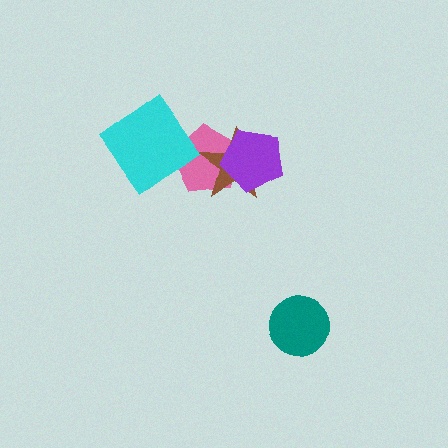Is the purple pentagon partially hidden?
No, no other shape covers it.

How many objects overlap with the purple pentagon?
2 objects overlap with the purple pentagon.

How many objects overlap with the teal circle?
0 objects overlap with the teal circle.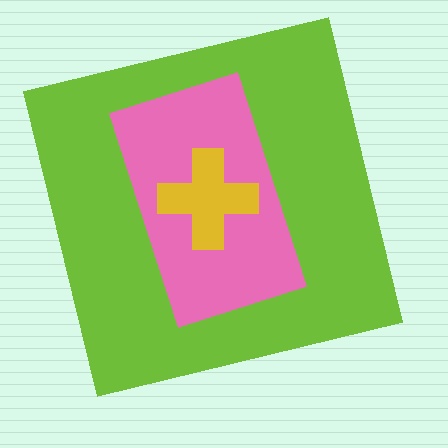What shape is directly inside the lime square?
The pink rectangle.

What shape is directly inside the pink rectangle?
The yellow cross.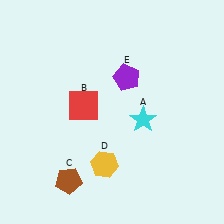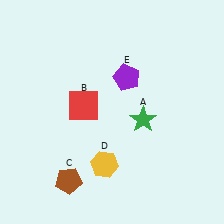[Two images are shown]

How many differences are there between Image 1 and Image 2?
There is 1 difference between the two images.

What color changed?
The star (A) changed from cyan in Image 1 to green in Image 2.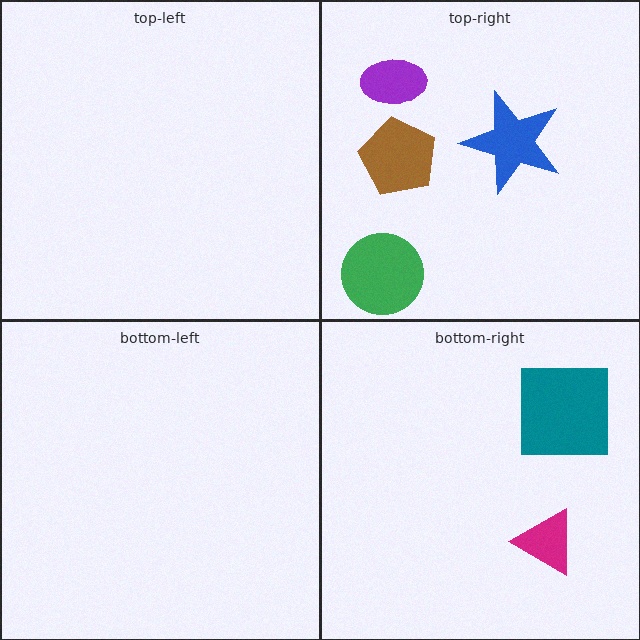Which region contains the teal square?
The bottom-right region.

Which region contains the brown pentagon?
The top-right region.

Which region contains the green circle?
The top-right region.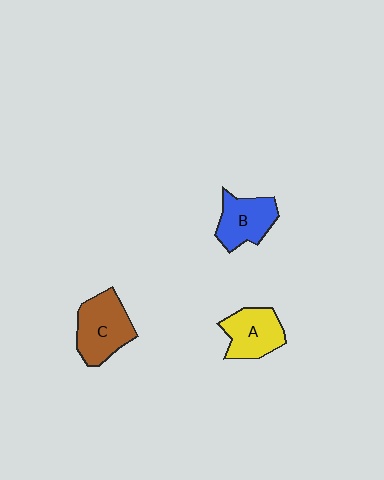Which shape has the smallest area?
Shape B (blue).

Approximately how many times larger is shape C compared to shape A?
Approximately 1.2 times.